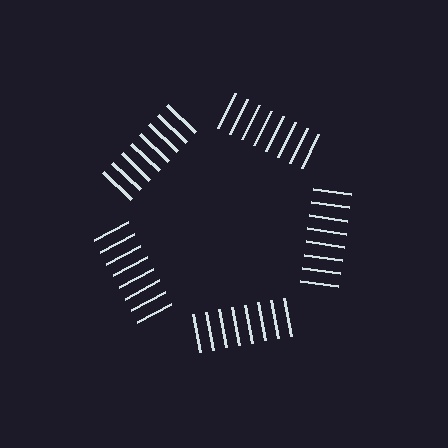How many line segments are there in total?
40 — 8 along each of the 5 edges.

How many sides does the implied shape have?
5 sides — the line-ends trace a pentagon.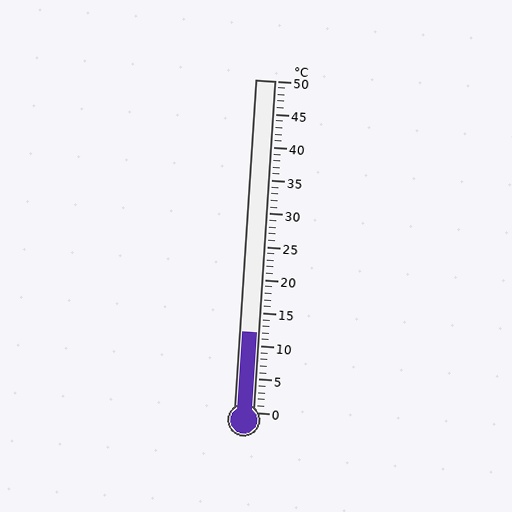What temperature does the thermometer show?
The thermometer shows approximately 12°C.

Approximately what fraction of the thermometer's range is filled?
The thermometer is filled to approximately 25% of its range.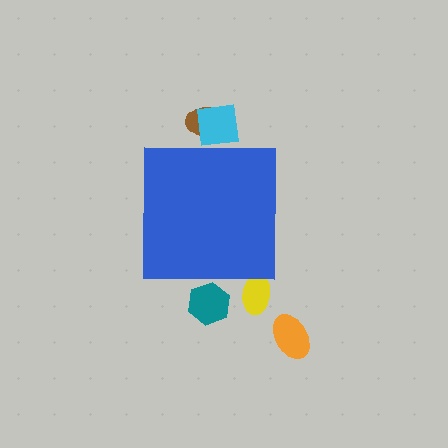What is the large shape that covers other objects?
A blue square.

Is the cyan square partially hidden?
Yes, the cyan square is partially hidden behind the blue square.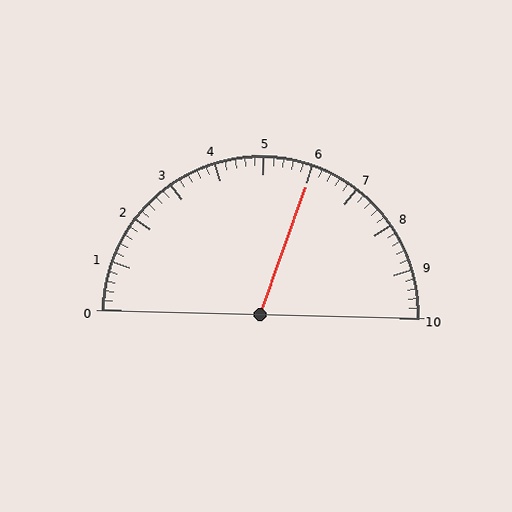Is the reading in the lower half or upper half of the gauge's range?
The reading is in the upper half of the range (0 to 10).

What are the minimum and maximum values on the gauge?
The gauge ranges from 0 to 10.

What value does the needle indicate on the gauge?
The needle indicates approximately 6.0.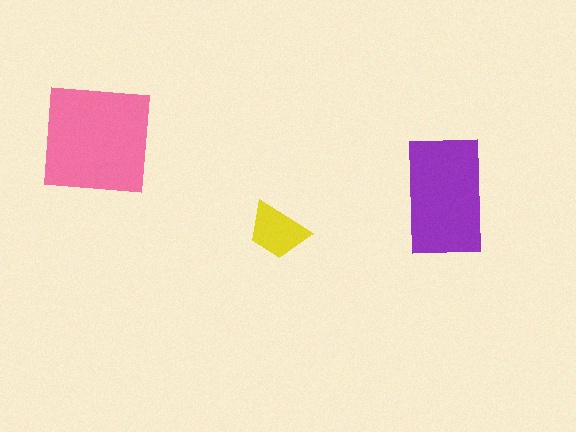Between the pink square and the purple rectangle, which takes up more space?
The pink square.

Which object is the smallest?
The yellow trapezoid.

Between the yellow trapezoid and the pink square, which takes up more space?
The pink square.